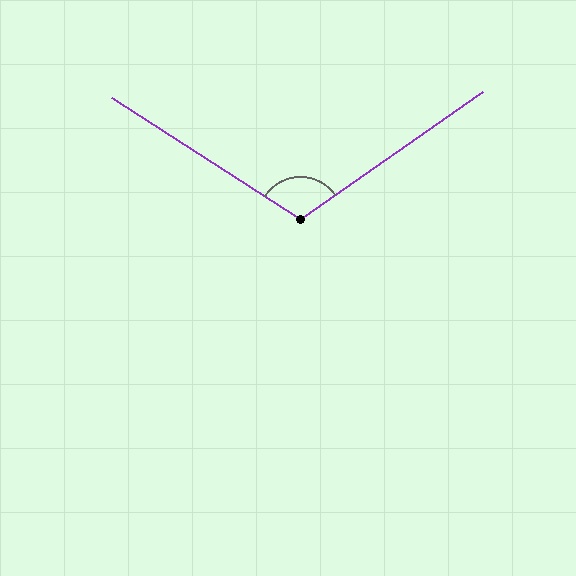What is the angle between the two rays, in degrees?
Approximately 112 degrees.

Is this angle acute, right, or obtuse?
It is obtuse.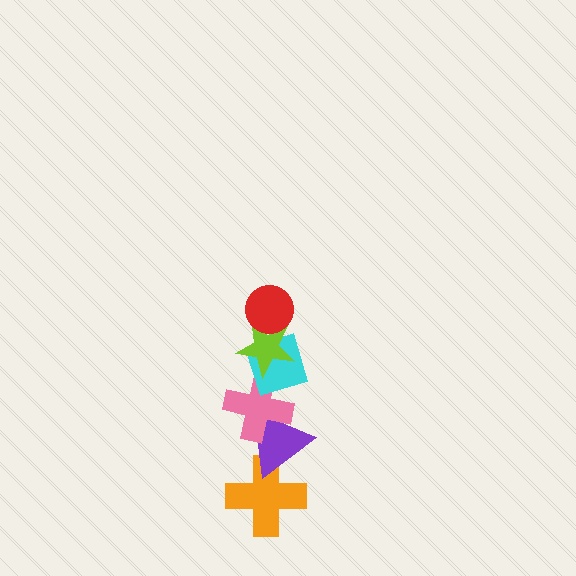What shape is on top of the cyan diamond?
The lime star is on top of the cyan diamond.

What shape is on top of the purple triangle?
The pink cross is on top of the purple triangle.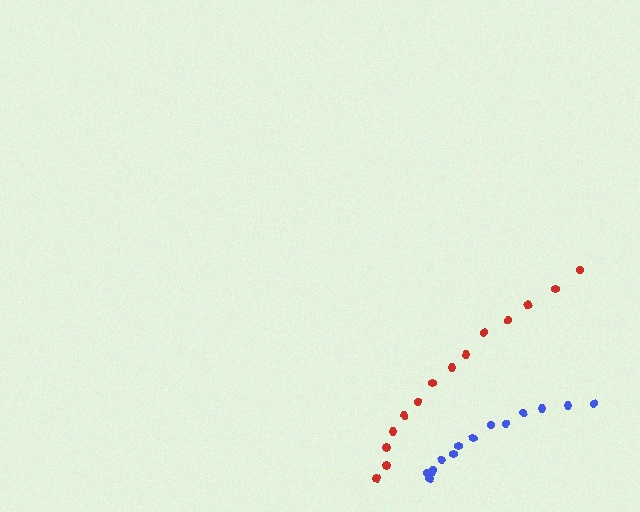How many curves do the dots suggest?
There are 2 distinct paths.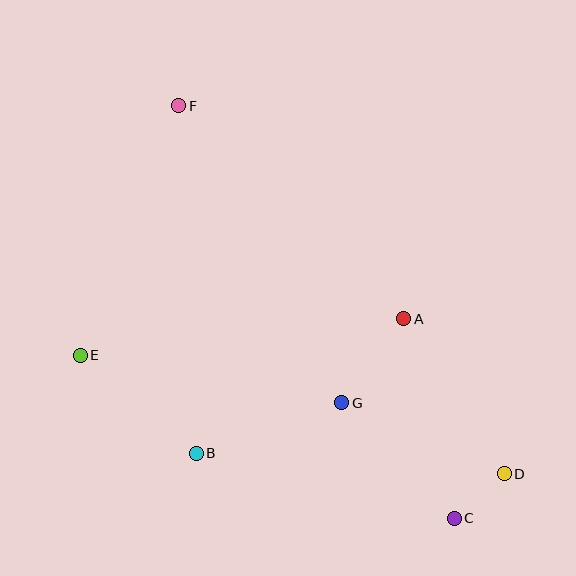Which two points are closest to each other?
Points C and D are closest to each other.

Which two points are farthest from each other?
Points C and F are farthest from each other.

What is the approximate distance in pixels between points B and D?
The distance between B and D is approximately 309 pixels.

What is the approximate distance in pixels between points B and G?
The distance between B and G is approximately 154 pixels.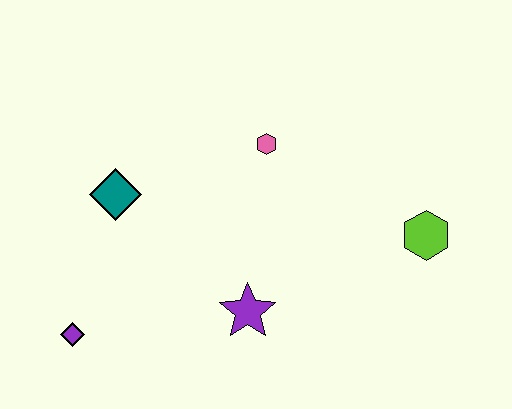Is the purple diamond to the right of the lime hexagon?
No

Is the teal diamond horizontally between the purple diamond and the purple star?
Yes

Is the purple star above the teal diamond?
No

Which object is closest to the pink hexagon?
The teal diamond is closest to the pink hexagon.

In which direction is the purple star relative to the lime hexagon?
The purple star is to the left of the lime hexagon.